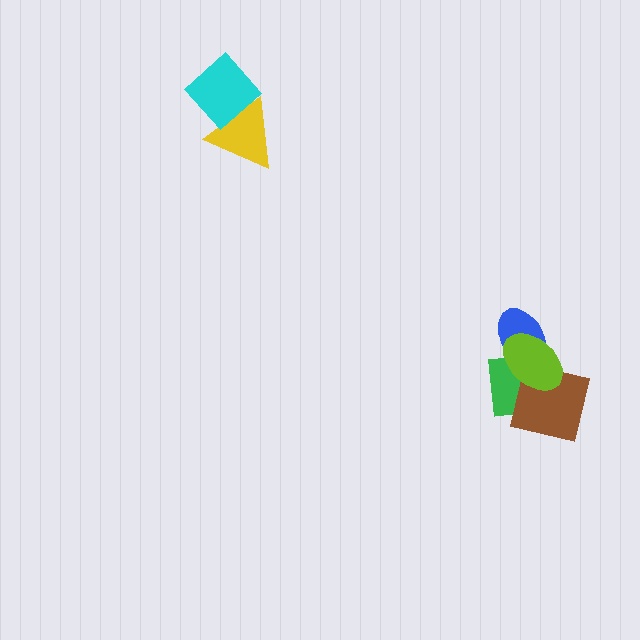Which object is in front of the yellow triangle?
The cyan diamond is in front of the yellow triangle.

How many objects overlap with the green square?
3 objects overlap with the green square.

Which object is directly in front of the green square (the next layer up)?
The brown square is directly in front of the green square.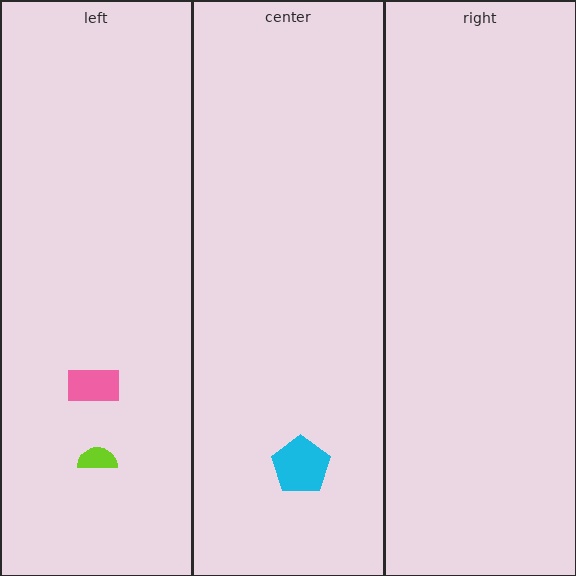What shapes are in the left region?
The lime semicircle, the pink rectangle.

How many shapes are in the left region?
2.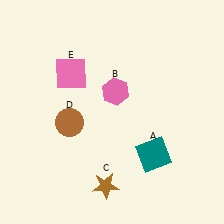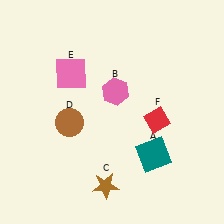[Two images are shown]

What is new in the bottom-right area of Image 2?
A red diamond (F) was added in the bottom-right area of Image 2.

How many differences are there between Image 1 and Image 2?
There is 1 difference between the two images.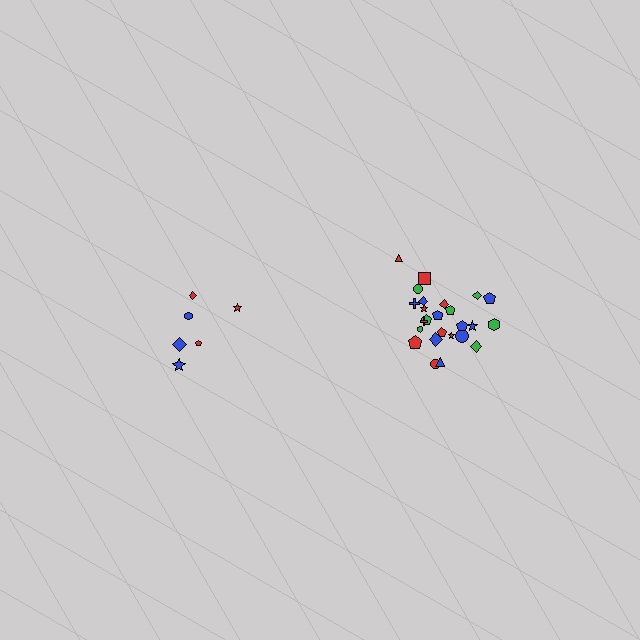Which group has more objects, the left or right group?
The right group.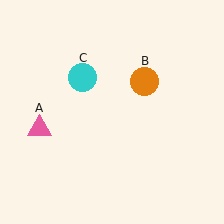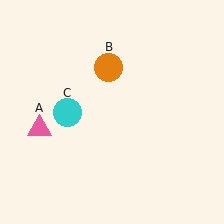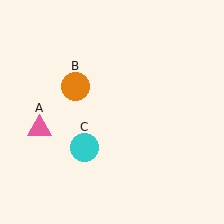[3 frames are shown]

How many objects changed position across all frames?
2 objects changed position: orange circle (object B), cyan circle (object C).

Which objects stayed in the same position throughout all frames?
Pink triangle (object A) remained stationary.